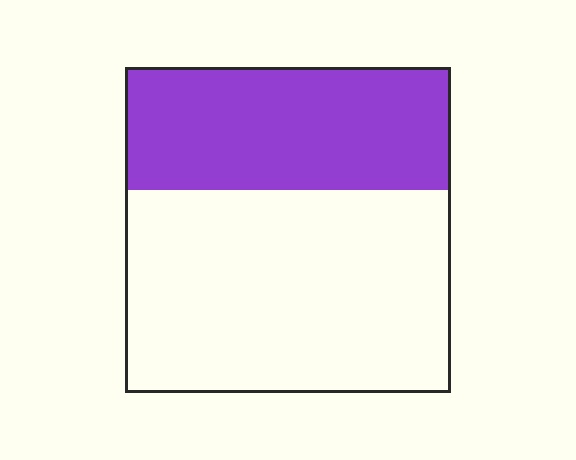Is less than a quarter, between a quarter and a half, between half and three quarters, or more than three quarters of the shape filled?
Between a quarter and a half.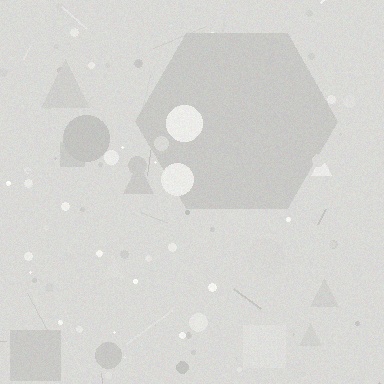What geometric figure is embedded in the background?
A hexagon is embedded in the background.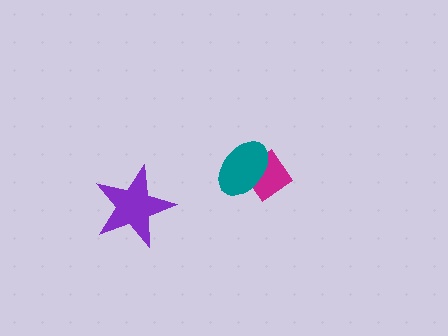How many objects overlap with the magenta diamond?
1 object overlaps with the magenta diamond.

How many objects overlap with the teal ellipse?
1 object overlaps with the teal ellipse.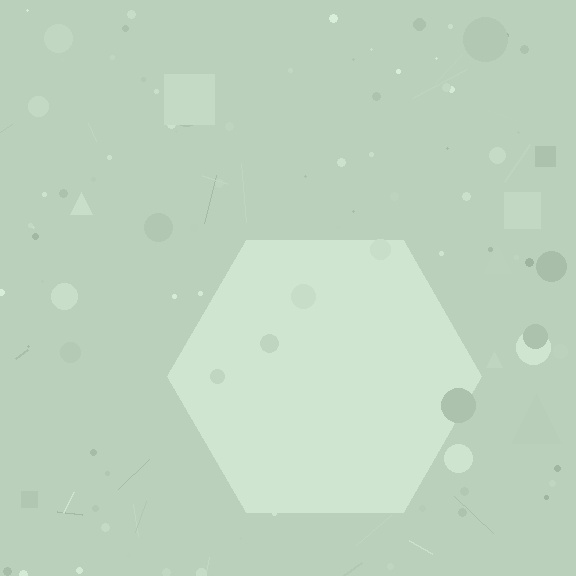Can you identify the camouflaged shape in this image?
The camouflaged shape is a hexagon.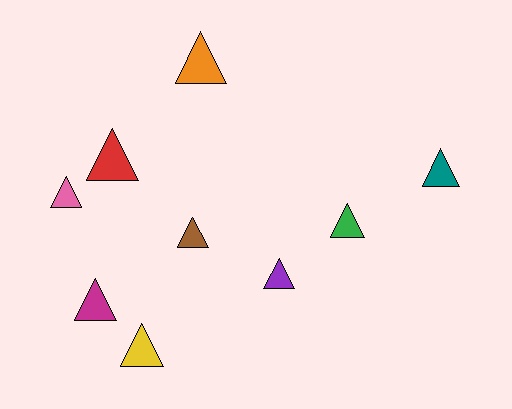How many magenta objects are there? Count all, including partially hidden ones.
There is 1 magenta object.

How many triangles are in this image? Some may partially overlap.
There are 9 triangles.